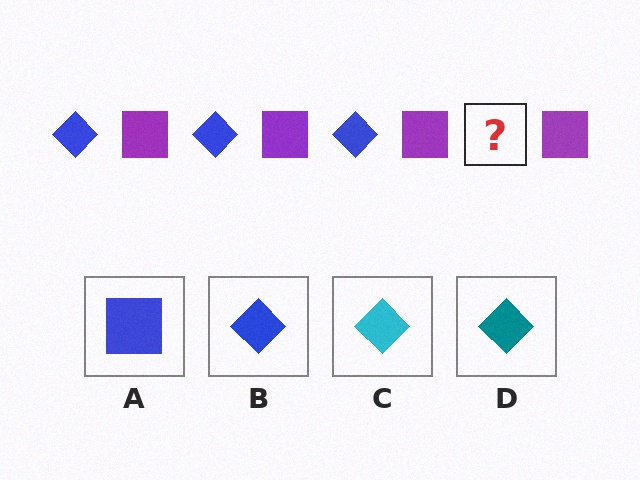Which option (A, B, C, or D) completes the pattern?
B.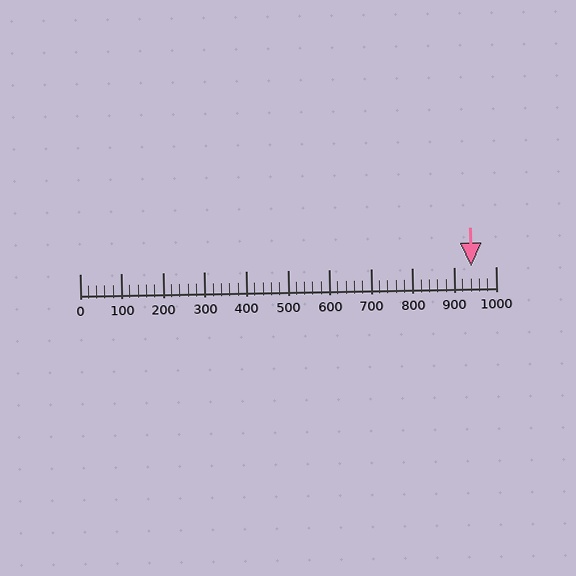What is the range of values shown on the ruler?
The ruler shows values from 0 to 1000.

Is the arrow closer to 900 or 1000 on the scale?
The arrow is closer to 900.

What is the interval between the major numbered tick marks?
The major tick marks are spaced 100 units apart.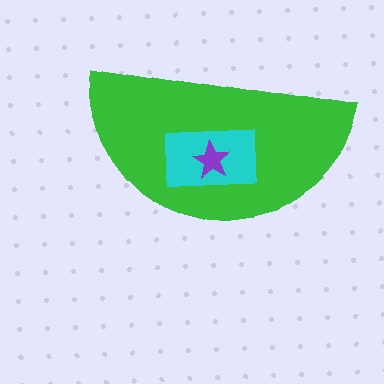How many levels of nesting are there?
3.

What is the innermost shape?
The purple star.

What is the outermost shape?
The green semicircle.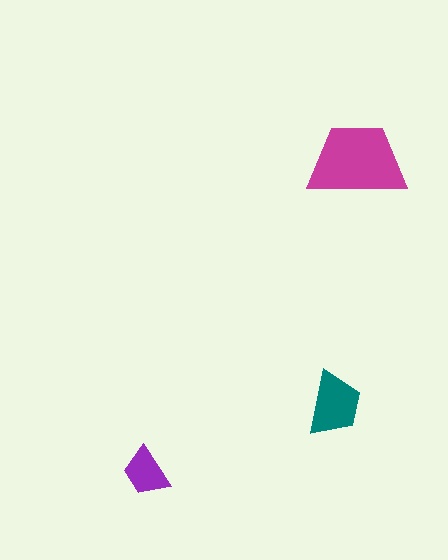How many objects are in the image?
There are 3 objects in the image.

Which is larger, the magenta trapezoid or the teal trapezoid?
The magenta one.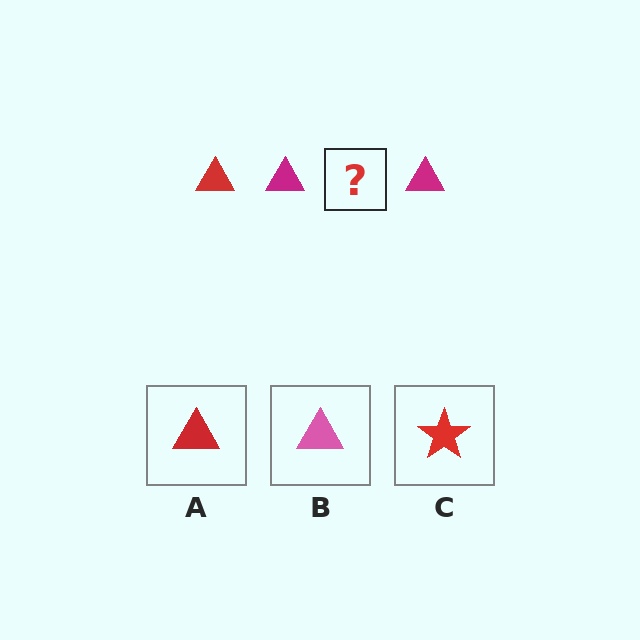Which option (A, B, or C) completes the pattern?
A.